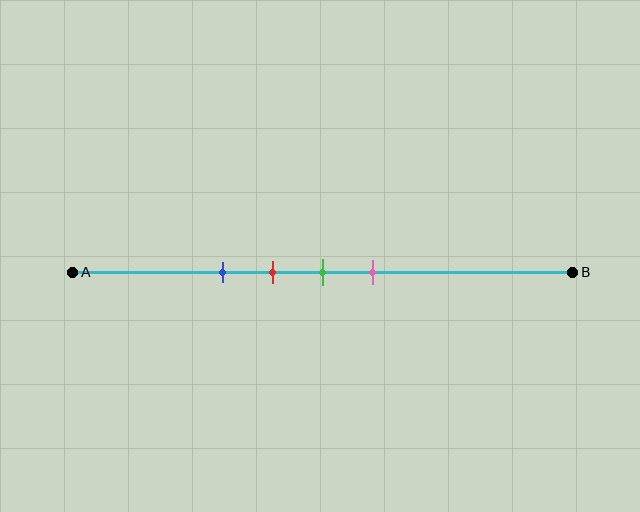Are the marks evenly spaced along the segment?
Yes, the marks are approximately evenly spaced.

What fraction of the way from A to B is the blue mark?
The blue mark is approximately 30% (0.3) of the way from A to B.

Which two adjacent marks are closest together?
The red and green marks are the closest adjacent pair.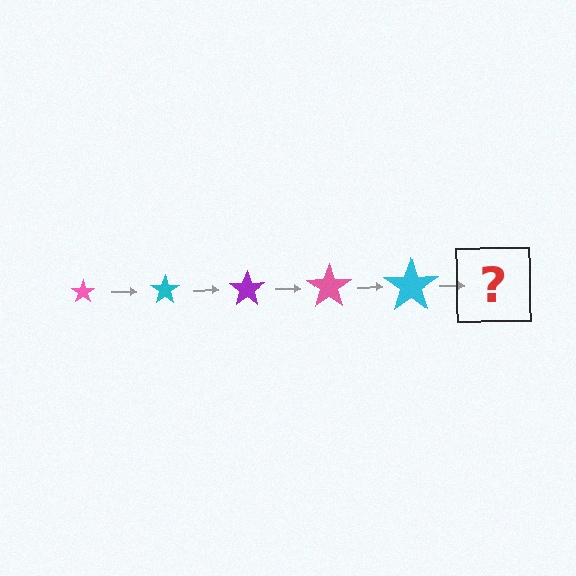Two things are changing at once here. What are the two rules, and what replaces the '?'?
The two rules are that the star grows larger each step and the color cycles through pink, cyan, and purple. The '?' should be a purple star, larger than the previous one.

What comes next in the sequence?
The next element should be a purple star, larger than the previous one.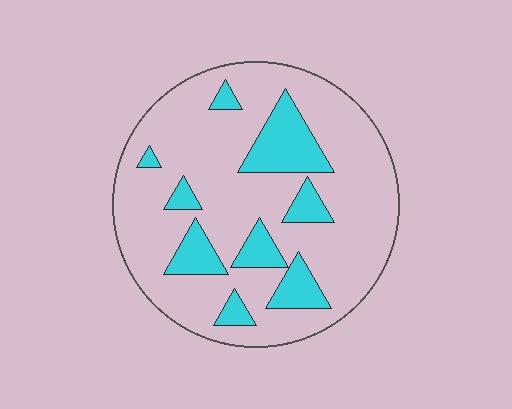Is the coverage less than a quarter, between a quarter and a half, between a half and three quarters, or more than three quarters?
Less than a quarter.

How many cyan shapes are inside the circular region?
9.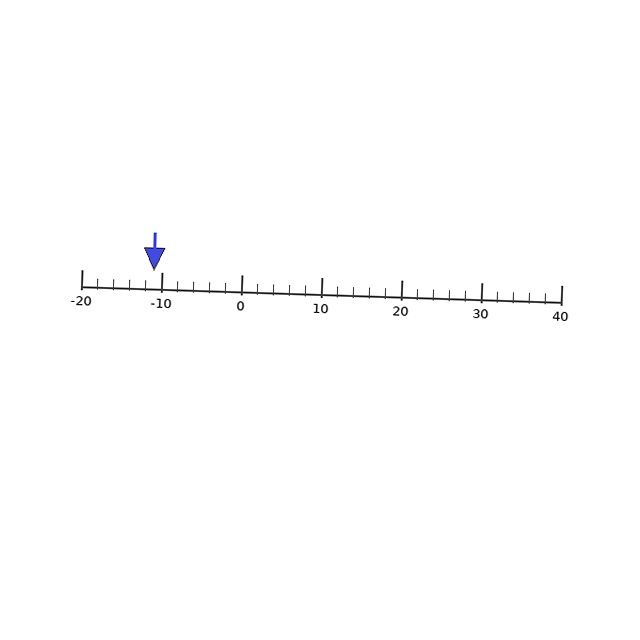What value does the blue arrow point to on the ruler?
The blue arrow points to approximately -11.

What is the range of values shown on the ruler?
The ruler shows values from -20 to 40.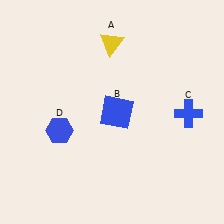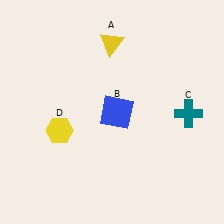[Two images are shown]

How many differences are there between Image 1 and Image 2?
There are 2 differences between the two images.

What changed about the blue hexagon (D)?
In Image 1, D is blue. In Image 2, it changed to yellow.